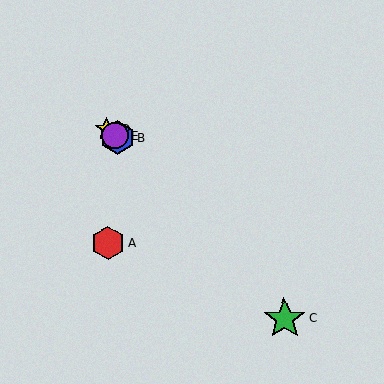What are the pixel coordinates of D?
Object D is at (107, 129).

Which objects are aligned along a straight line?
Objects B, D, E are aligned along a straight line.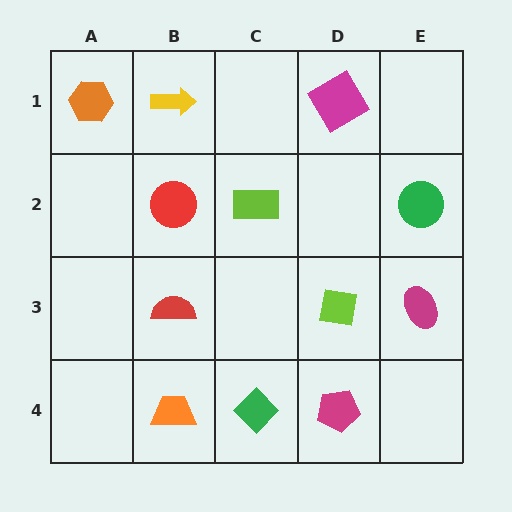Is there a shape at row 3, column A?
No, that cell is empty.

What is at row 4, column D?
A magenta pentagon.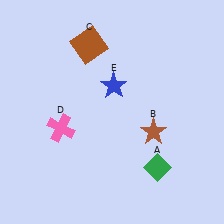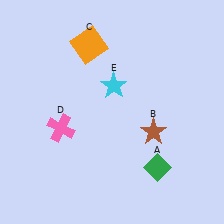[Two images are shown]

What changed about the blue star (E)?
In Image 1, E is blue. In Image 2, it changed to cyan.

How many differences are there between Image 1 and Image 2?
There are 2 differences between the two images.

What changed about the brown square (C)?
In Image 1, C is brown. In Image 2, it changed to orange.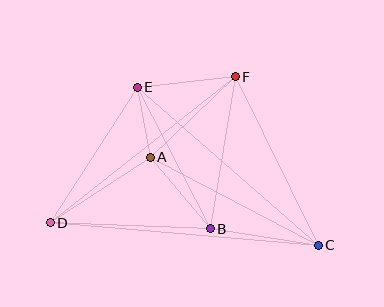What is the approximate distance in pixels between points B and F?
The distance between B and F is approximately 154 pixels.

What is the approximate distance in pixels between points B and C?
The distance between B and C is approximately 109 pixels.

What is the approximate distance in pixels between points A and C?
The distance between A and C is approximately 190 pixels.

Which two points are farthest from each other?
Points C and D are farthest from each other.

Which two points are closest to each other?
Points A and E are closest to each other.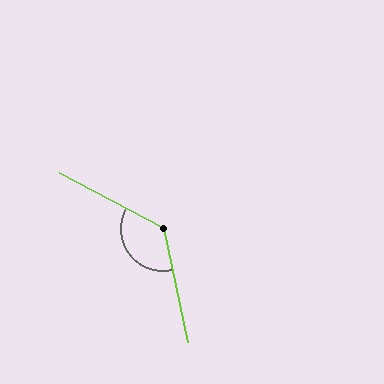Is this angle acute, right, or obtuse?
It is obtuse.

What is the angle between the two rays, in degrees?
Approximately 130 degrees.